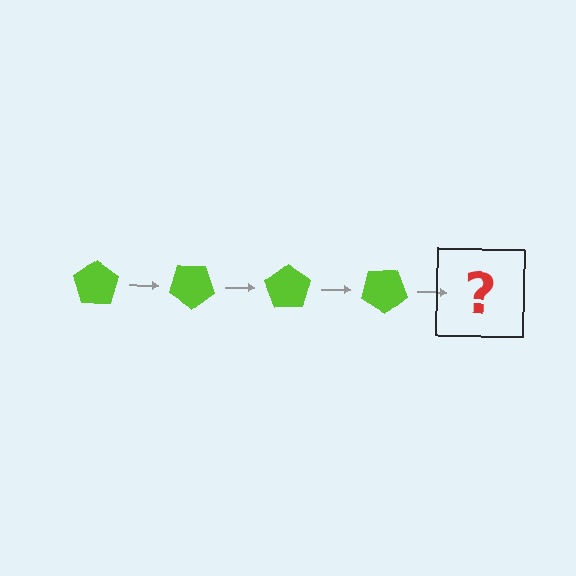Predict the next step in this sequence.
The next step is a lime pentagon rotated 140 degrees.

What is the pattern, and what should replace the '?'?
The pattern is that the pentagon rotates 35 degrees each step. The '?' should be a lime pentagon rotated 140 degrees.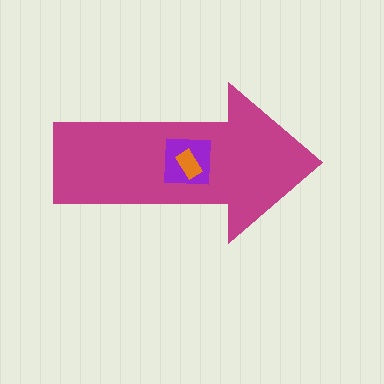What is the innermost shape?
The orange rectangle.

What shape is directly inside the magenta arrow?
The purple square.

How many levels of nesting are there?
3.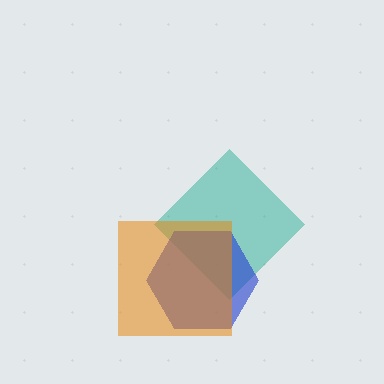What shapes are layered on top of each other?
The layered shapes are: a teal diamond, a blue hexagon, an orange square.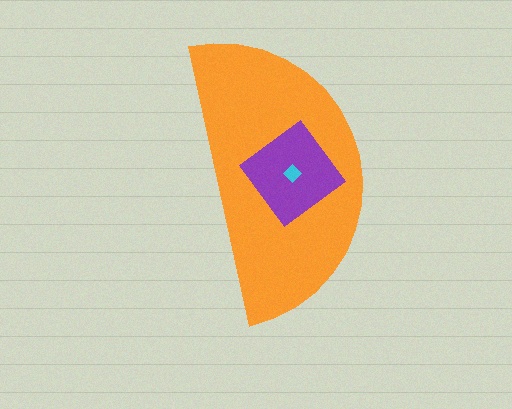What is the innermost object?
The cyan diamond.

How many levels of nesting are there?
3.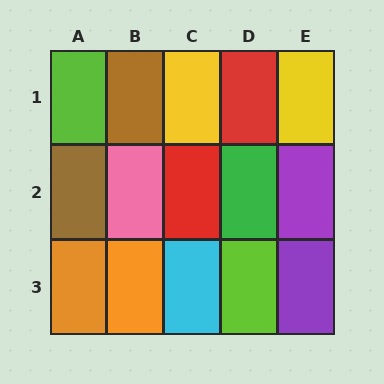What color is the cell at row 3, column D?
Lime.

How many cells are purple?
2 cells are purple.